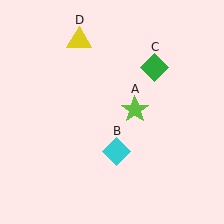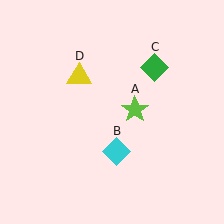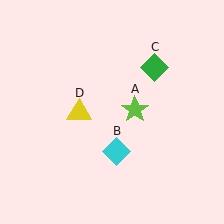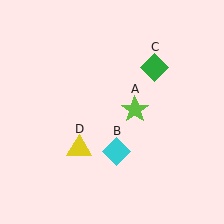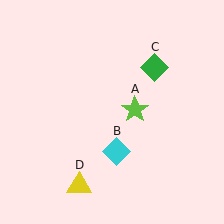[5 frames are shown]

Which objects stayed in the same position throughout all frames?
Lime star (object A) and cyan diamond (object B) and green diamond (object C) remained stationary.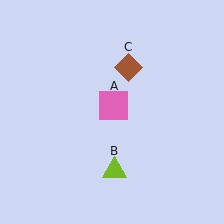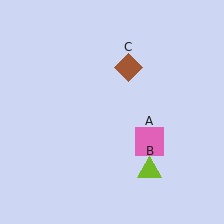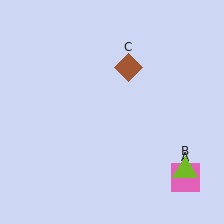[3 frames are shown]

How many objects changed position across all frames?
2 objects changed position: pink square (object A), lime triangle (object B).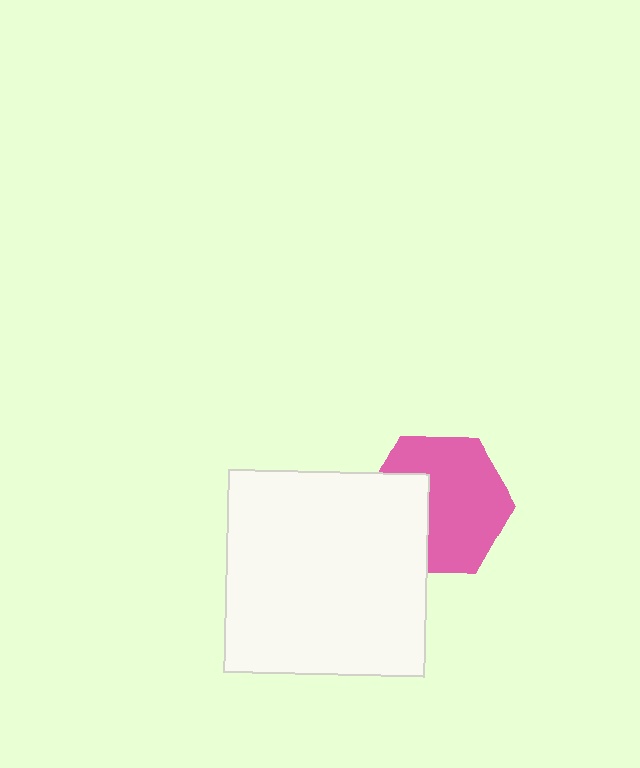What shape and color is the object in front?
The object in front is a white rectangle.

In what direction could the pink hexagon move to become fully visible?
The pink hexagon could move right. That would shift it out from behind the white rectangle entirely.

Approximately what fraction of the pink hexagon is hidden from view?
Roughly 32% of the pink hexagon is hidden behind the white rectangle.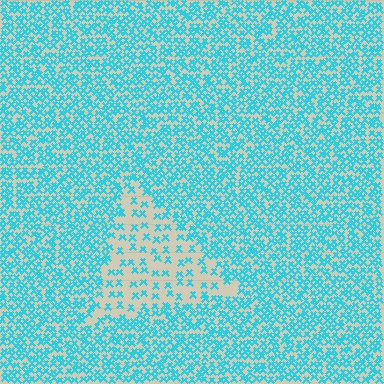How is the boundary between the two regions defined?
The boundary is defined by a change in element density (approximately 2.6x ratio). All elements are the same color, size, and shape.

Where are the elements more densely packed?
The elements are more densely packed outside the triangle boundary.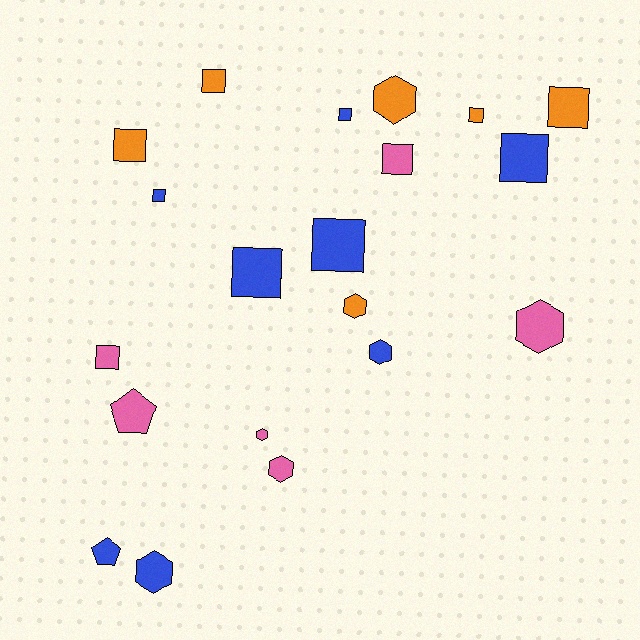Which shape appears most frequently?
Square, with 11 objects.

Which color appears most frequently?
Blue, with 8 objects.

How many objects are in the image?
There are 20 objects.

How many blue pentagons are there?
There is 1 blue pentagon.